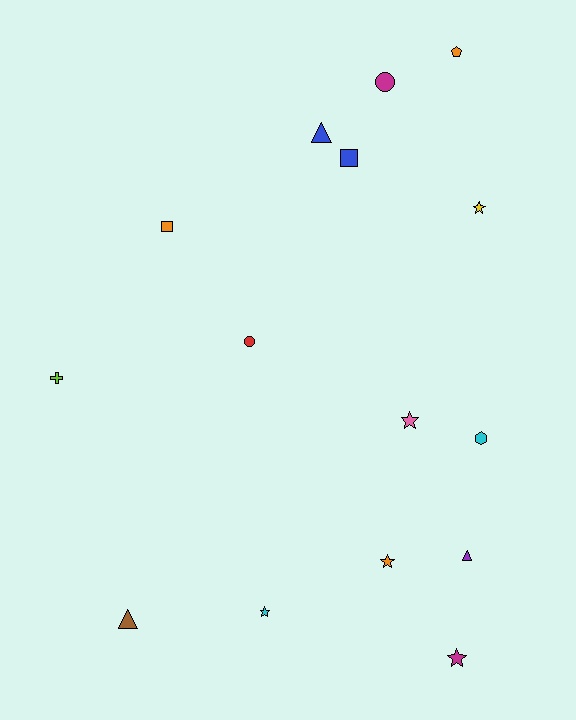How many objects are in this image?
There are 15 objects.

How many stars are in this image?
There are 5 stars.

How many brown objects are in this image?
There is 1 brown object.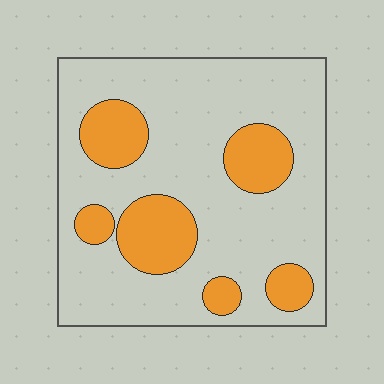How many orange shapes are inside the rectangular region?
6.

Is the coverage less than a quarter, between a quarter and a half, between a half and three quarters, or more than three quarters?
Less than a quarter.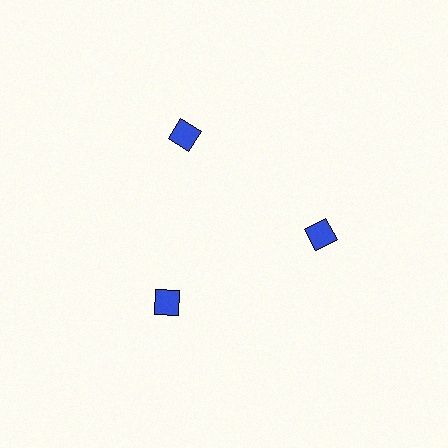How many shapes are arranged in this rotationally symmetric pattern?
There are 3 shapes, arranged in 3 groups of 1.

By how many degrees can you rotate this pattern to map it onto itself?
The pattern maps onto itself every 120 degrees of rotation.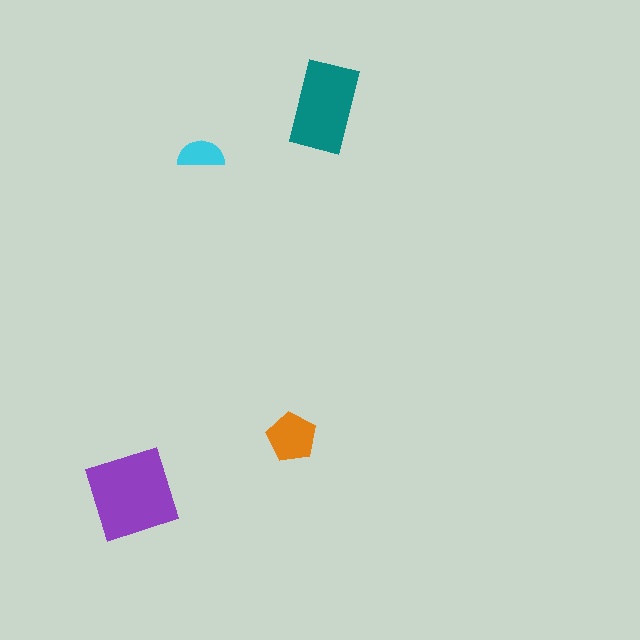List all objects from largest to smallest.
The purple square, the teal rectangle, the orange pentagon, the cyan semicircle.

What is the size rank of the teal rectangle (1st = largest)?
2nd.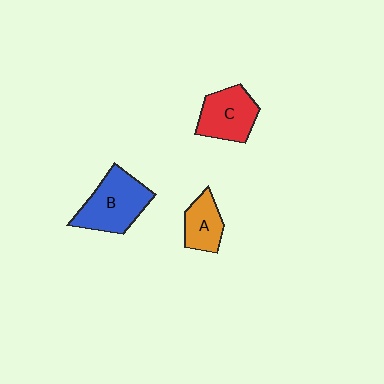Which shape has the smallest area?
Shape A (orange).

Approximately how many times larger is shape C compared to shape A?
Approximately 1.4 times.